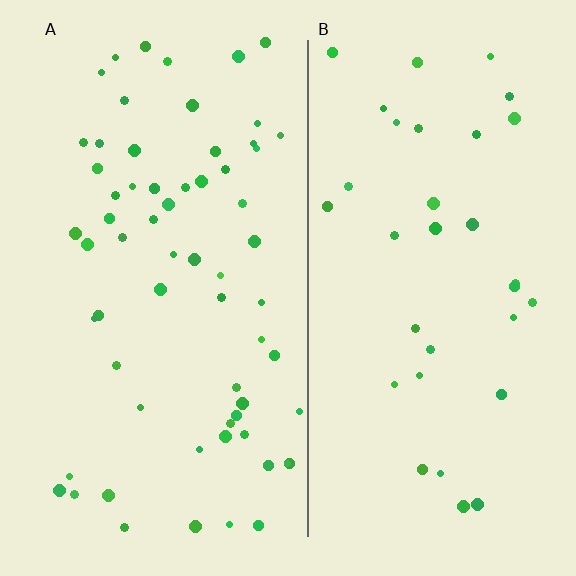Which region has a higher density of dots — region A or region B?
A (the left).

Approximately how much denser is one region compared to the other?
Approximately 1.9× — region A over region B.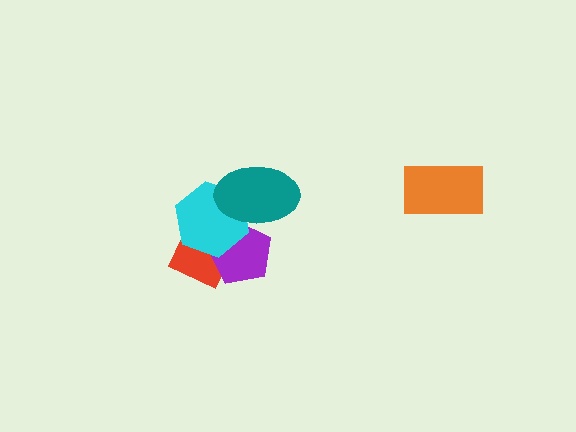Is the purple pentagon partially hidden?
Yes, it is partially covered by another shape.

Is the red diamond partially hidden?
Yes, it is partially covered by another shape.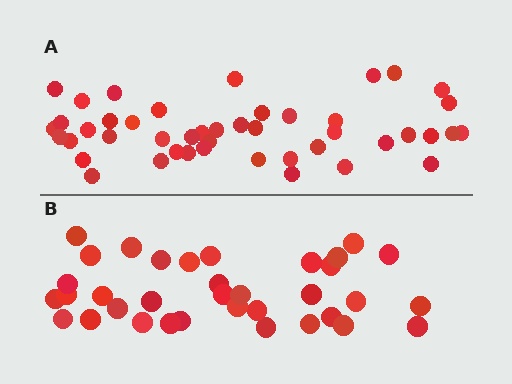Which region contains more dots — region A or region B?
Region A (the top region) has more dots.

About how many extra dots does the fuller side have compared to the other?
Region A has roughly 10 or so more dots than region B.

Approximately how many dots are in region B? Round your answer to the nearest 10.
About 40 dots. (The exact count is 35, which rounds to 40.)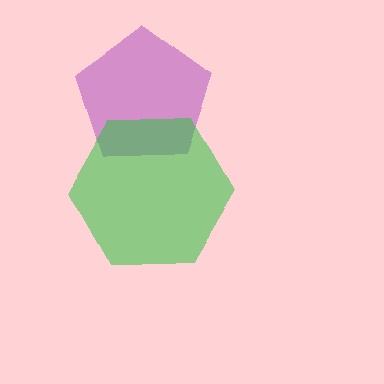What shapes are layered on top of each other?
The layered shapes are: a purple pentagon, a green hexagon.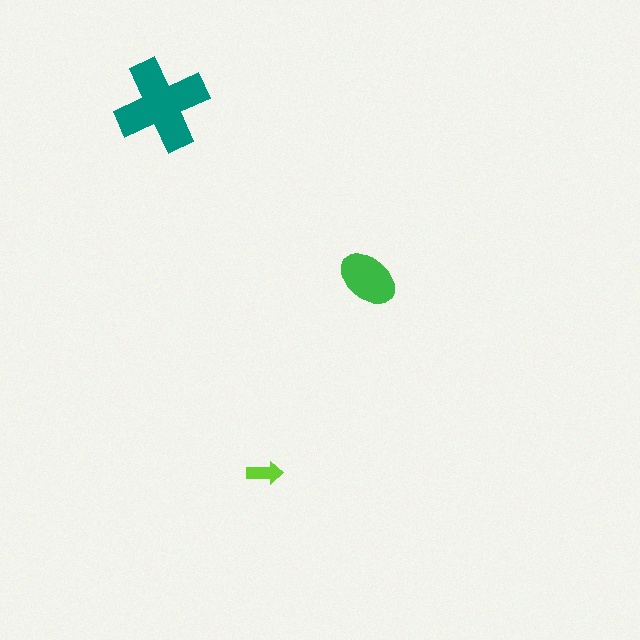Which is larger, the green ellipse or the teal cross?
The teal cross.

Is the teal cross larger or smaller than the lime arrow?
Larger.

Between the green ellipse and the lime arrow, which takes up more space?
The green ellipse.